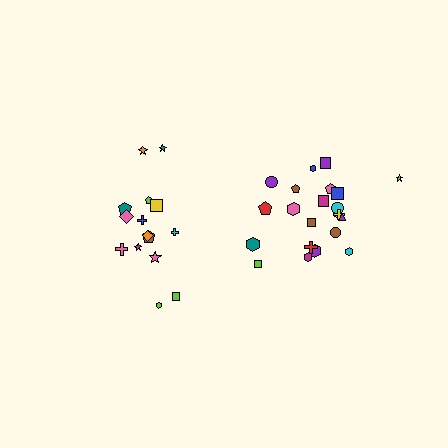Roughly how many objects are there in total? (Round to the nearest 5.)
Roughly 35 objects in total.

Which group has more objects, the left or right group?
The right group.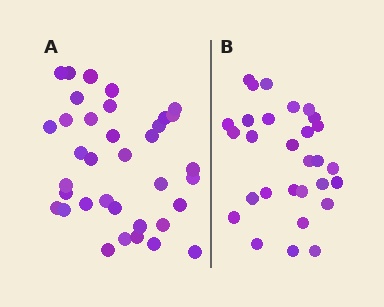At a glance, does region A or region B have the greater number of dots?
Region A (the left region) has more dots.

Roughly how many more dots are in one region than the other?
Region A has roughly 8 or so more dots than region B.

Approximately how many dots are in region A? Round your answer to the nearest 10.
About 40 dots. (The exact count is 36, which rounds to 40.)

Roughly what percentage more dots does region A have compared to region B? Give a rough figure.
About 25% more.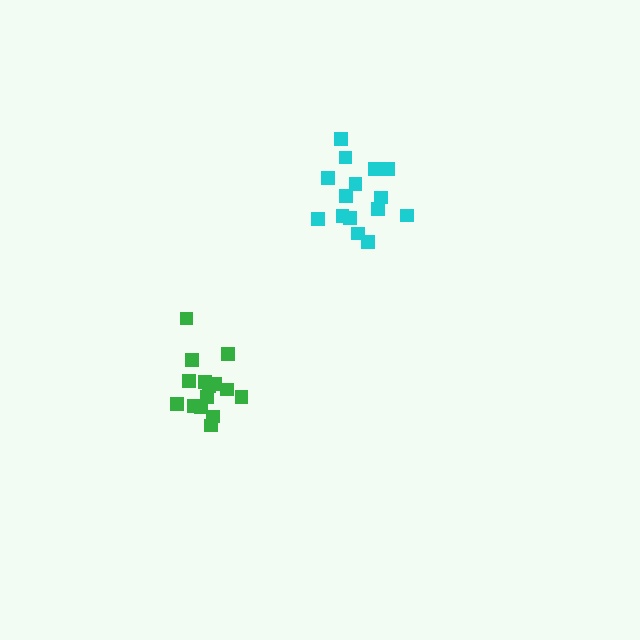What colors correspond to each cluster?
The clusters are colored: cyan, green.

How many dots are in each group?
Group 1: 15 dots, Group 2: 15 dots (30 total).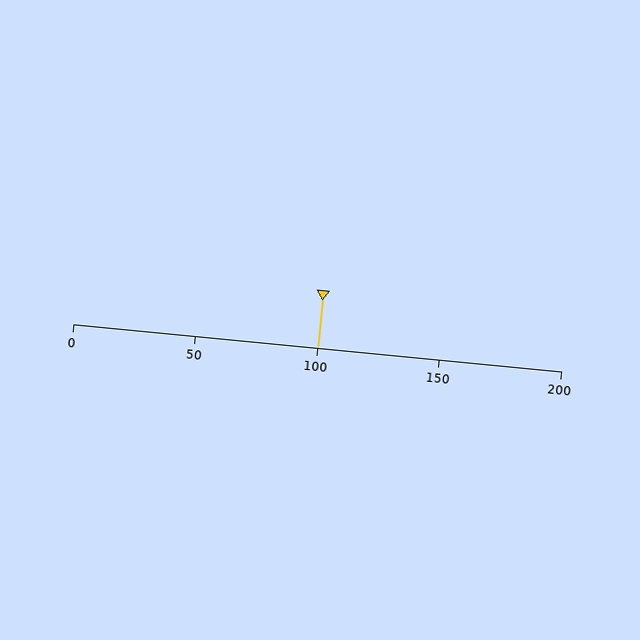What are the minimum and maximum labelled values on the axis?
The axis runs from 0 to 200.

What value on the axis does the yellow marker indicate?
The marker indicates approximately 100.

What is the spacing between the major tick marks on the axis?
The major ticks are spaced 50 apart.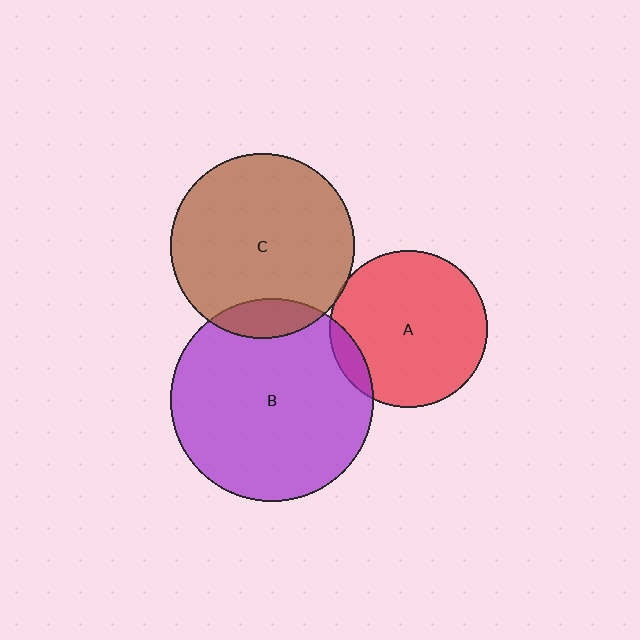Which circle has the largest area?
Circle B (purple).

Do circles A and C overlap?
Yes.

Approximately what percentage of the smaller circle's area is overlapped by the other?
Approximately 5%.